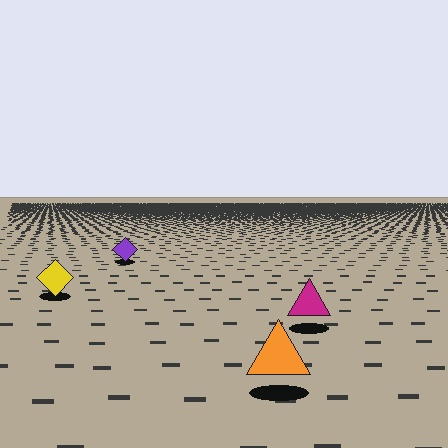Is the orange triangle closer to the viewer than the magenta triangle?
Yes. The orange triangle is closer — you can tell from the texture gradient: the ground texture is coarser near it.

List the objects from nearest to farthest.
From nearest to farthest: the orange triangle, the magenta triangle, the yellow diamond, the purple diamond.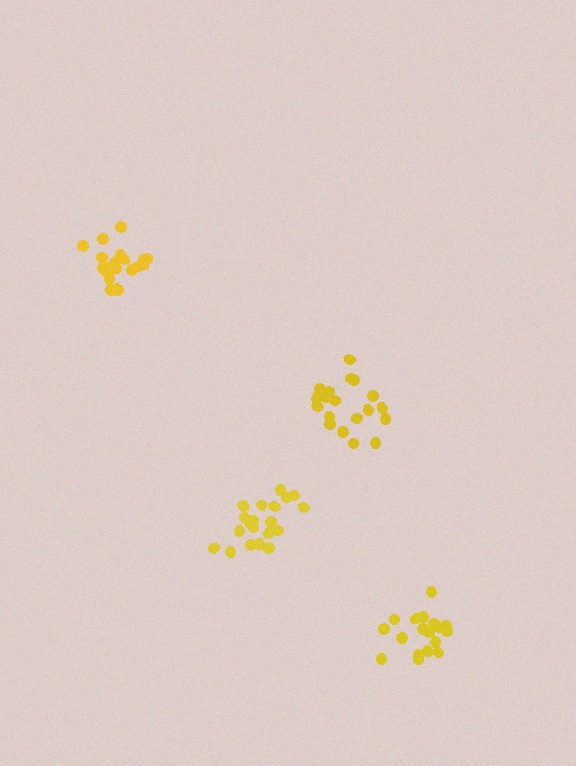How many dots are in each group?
Group 1: 18 dots, Group 2: 20 dots, Group 3: 20 dots, Group 4: 19 dots (77 total).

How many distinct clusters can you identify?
There are 4 distinct clusters.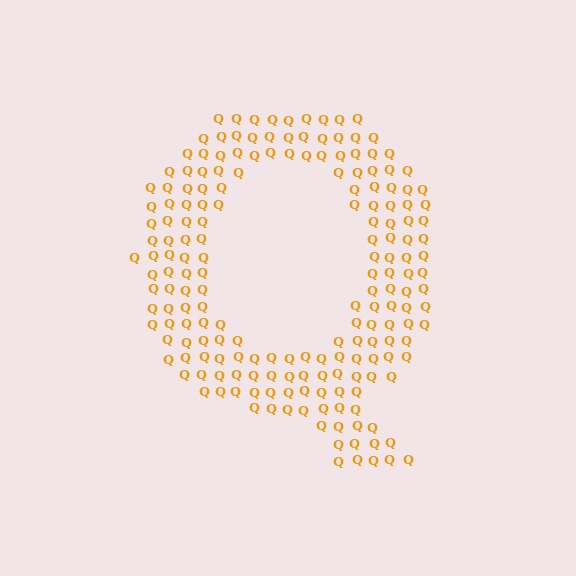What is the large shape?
The large shape is the letter Q.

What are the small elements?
The small elements are letter Q's.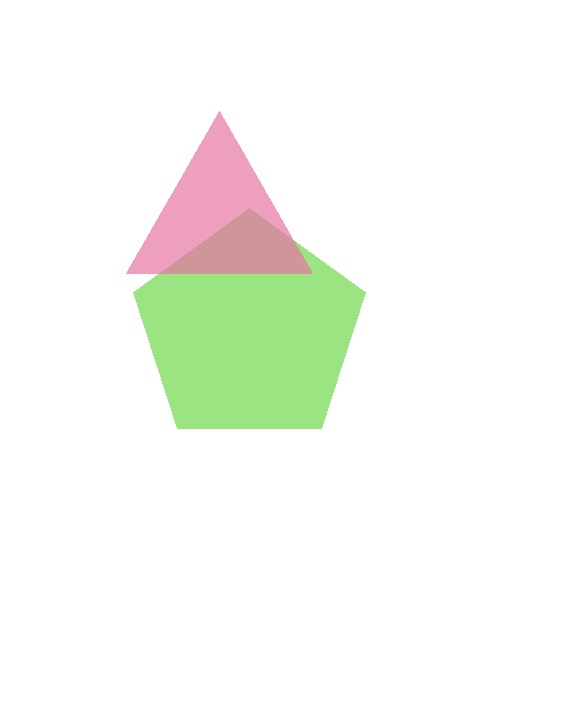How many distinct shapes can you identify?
There are 2 distinct shapes: a lime pentagon, a pink triangle.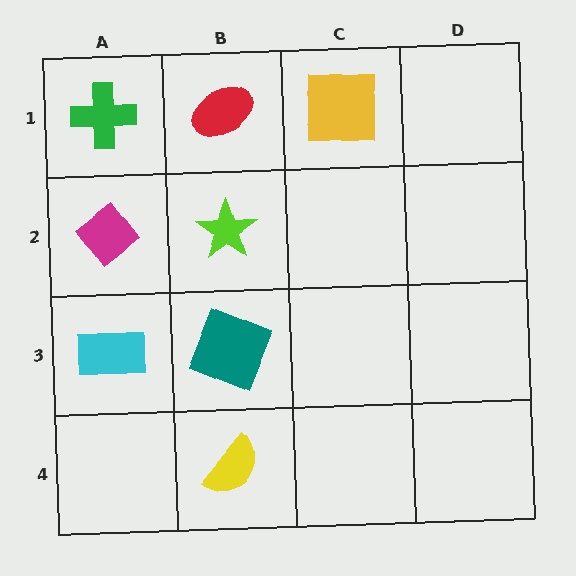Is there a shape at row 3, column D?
No, that cell is empty.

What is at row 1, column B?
A red ellipse.